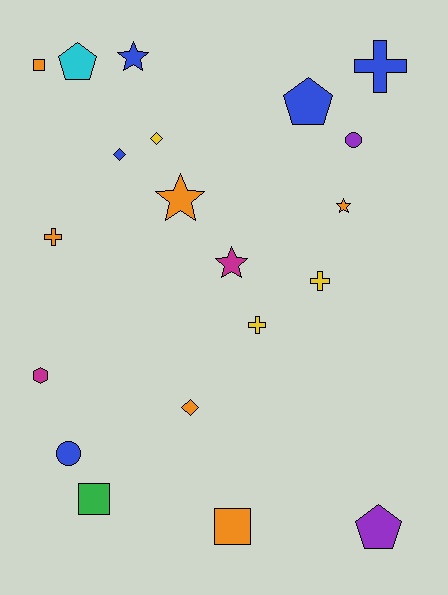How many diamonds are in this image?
There are 3 diamonds.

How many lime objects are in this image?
There are no lime objects.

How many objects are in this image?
There are 20 objects.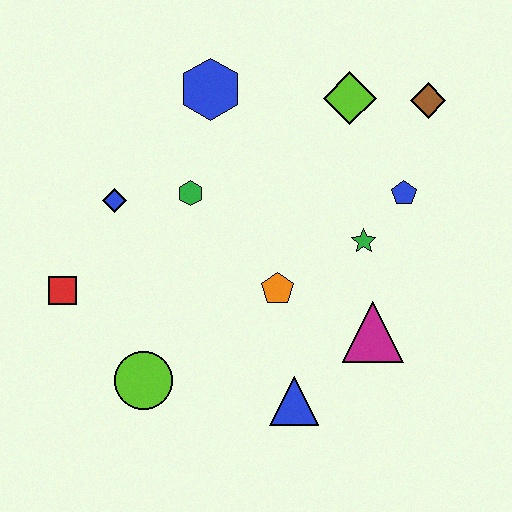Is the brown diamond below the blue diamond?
No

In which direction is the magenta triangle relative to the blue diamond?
The magenta triangle is to the right of the blue diamond.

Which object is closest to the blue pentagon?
The green star is closest to the blue pentagon.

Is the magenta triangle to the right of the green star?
Yes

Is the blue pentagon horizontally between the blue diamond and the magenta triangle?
No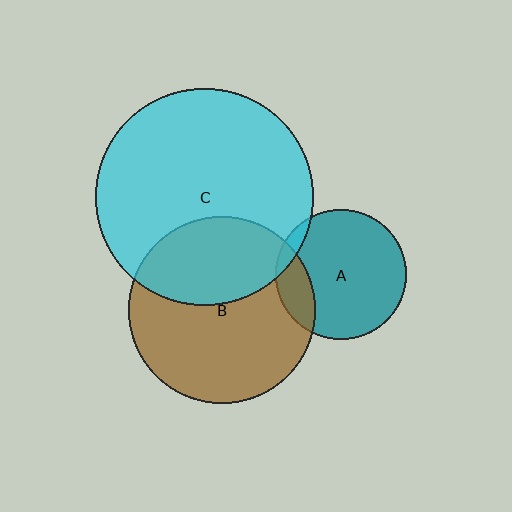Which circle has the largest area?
Circle C (cyan).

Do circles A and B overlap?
Yes.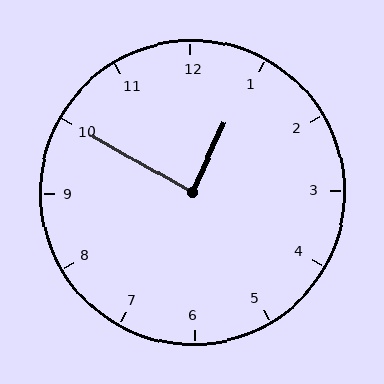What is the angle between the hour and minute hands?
Approximately 85 degrees.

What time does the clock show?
12:50.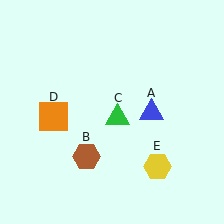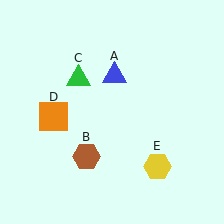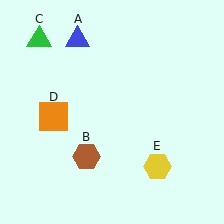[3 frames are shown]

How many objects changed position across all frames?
2 objects changed position: blue triangle (object A), green triangle (object C).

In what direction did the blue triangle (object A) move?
The blue triangle (object A) moved up and to the left.